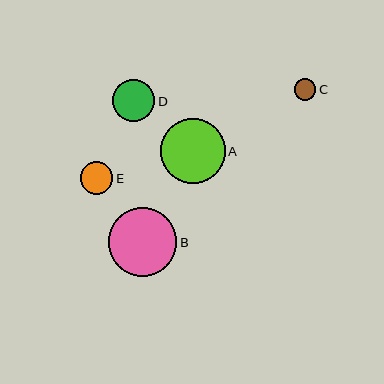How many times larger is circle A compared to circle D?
Circle A is approximately 1.5 times the size of circle D.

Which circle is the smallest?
Circle C is the smallest with a size of approximately 21 pixels.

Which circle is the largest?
Circle B is the largest with a size of approximately 69 pixels.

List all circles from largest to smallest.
From largest to smallest: B, A, D, E, C.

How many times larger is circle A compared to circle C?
Circle A is approximately 3.0 times the size of circle C.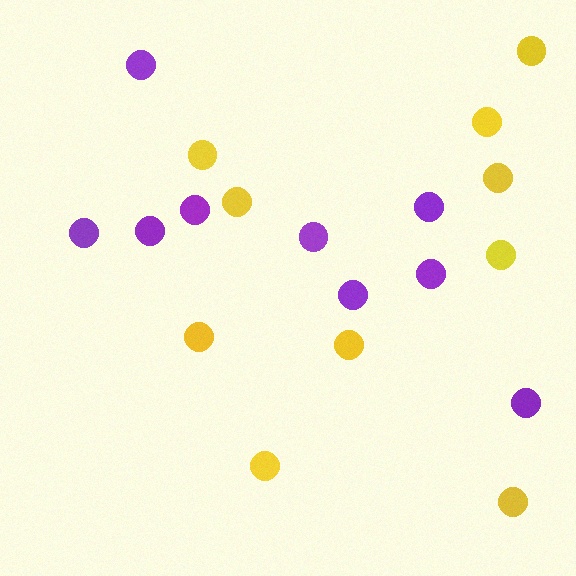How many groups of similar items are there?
There are 2 groups: one group of purple circles (9) and one group of yellow circles (10).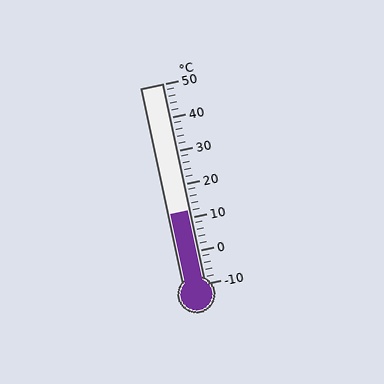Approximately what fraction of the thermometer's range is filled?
The thermometer is filled to approximately 35% of its range.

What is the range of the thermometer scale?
The thermometer scale ranges from -10°C to 50°C.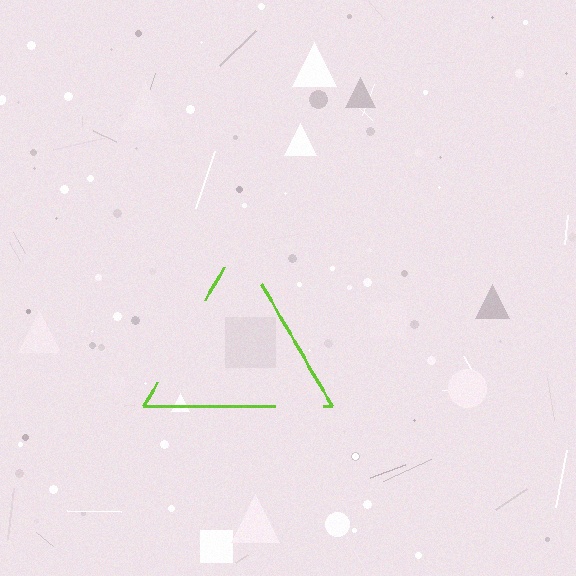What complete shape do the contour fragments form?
The contour fragments form a triangle.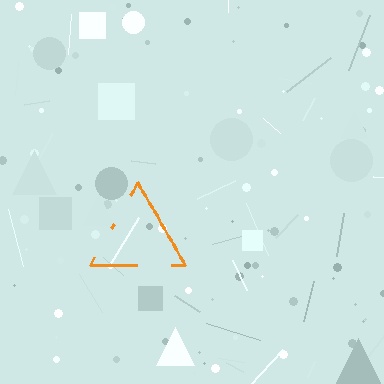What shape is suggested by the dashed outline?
The dashed outline suggests a triangle.